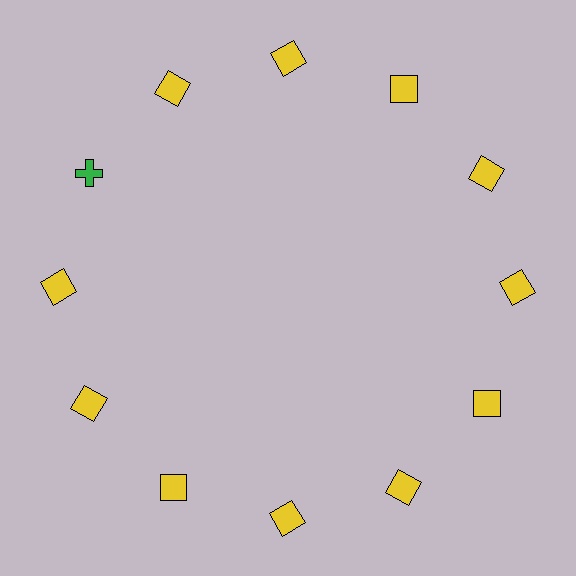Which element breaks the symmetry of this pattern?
The green cross at roughly the 10 o'clock position breaks the symmetry. All other shapes are yellow squares.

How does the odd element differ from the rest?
It differs in both color (green instead of yellow) and shape (cross instead of square).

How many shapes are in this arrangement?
There are 12 shapes arranged in a ring pattern.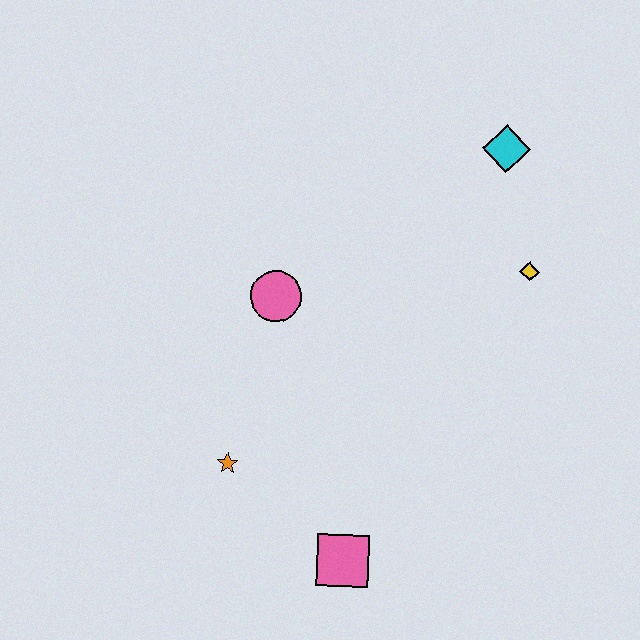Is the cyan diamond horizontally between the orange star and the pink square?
No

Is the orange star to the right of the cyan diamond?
No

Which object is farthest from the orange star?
The cyan diamond is farthest from the orange star.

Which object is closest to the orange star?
The pink square is closest to the orange star.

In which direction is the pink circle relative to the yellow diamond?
The pink circle is to the left of the yellow diamond.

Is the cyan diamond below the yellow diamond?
No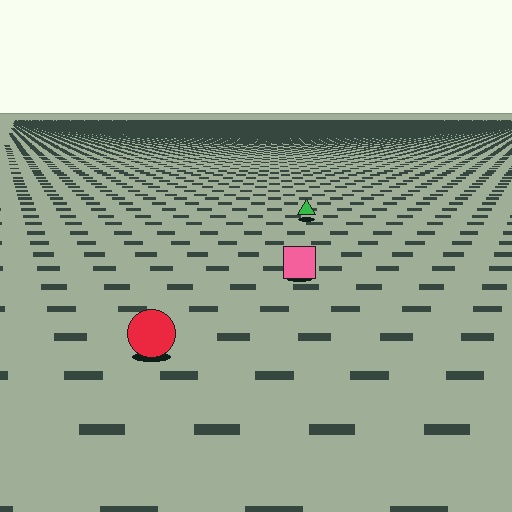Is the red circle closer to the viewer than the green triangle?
Yes. The red circle is closer — you can tell from the texture gradient: the ground texture is coarser near it.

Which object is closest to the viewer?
The red circle is closest. The texture marks near it are larger and more spread out.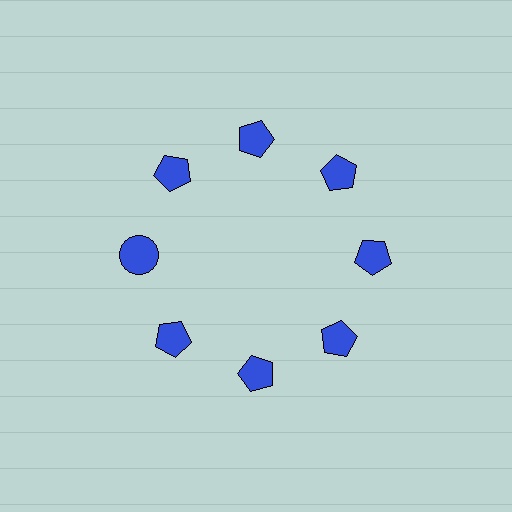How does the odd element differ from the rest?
It has a different shape: circle instead of pentagon.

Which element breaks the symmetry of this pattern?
The blue circle at roughly the 9 o'clock position breaks the symmetry. All other shapes are blue pentagons.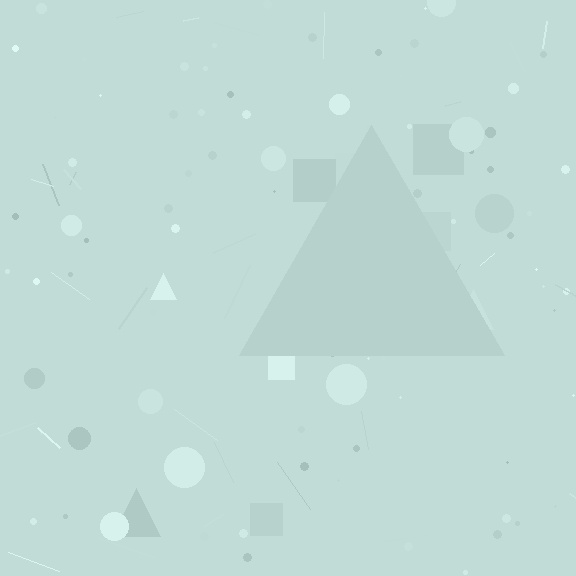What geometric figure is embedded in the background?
A triangle is embedded in the background.